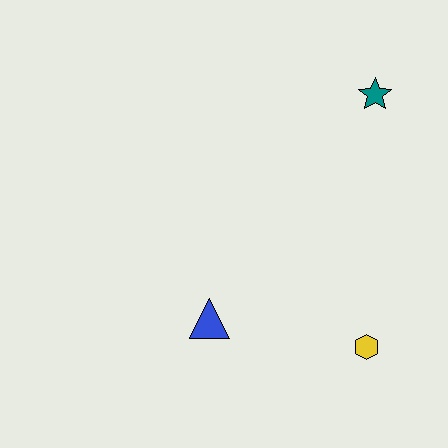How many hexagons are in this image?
There is 1 hexagon.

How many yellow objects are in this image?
There is 1 yellow object.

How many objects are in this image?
There are 3 objects.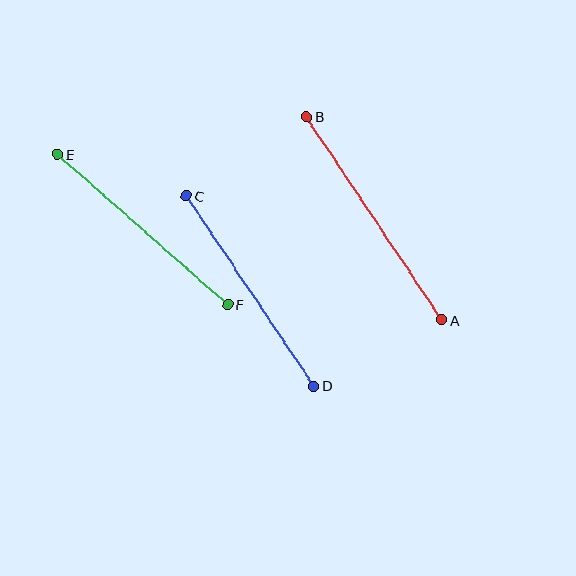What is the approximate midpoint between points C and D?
The midpoint is at approximately (250, 291) pixels.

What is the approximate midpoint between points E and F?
The midpoint is at approximately (143, 229) pixels.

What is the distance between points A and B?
The distance is approximately 244 pixels.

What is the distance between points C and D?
The distance is approximately 229 pixels.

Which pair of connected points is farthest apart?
Points A and B are farthest apart.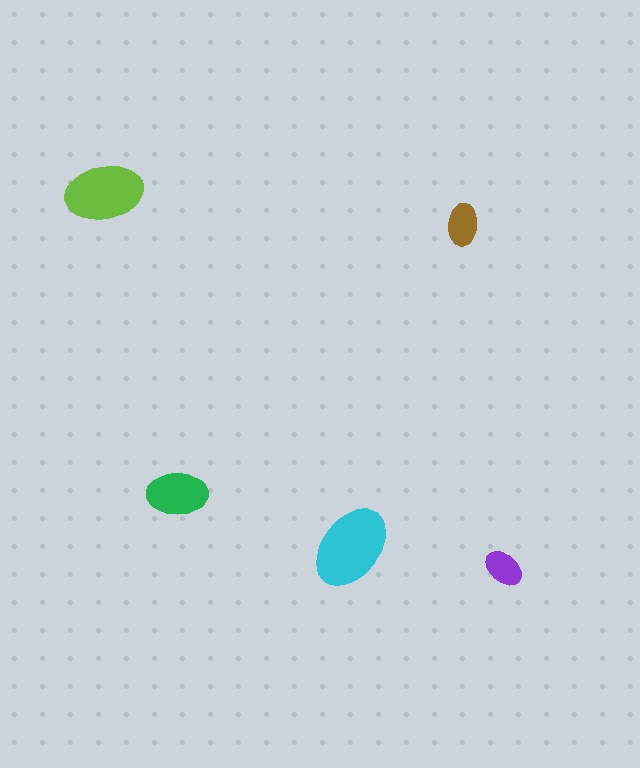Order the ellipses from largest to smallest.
the cyan one, the lime one, the green one, the brown one, the purple one.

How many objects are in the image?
There are 5 objects in the image.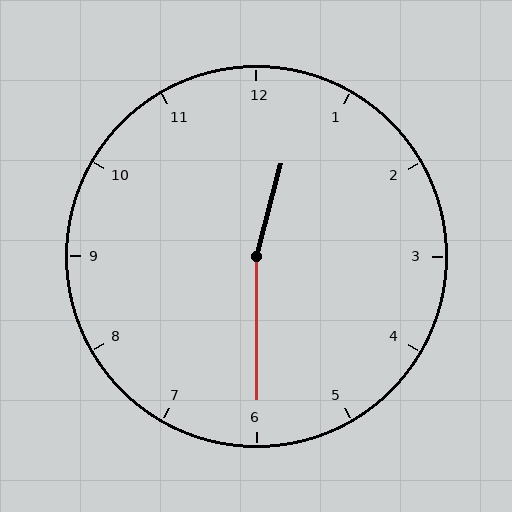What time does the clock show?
12:30.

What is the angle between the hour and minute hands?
Approximately 165 degrees.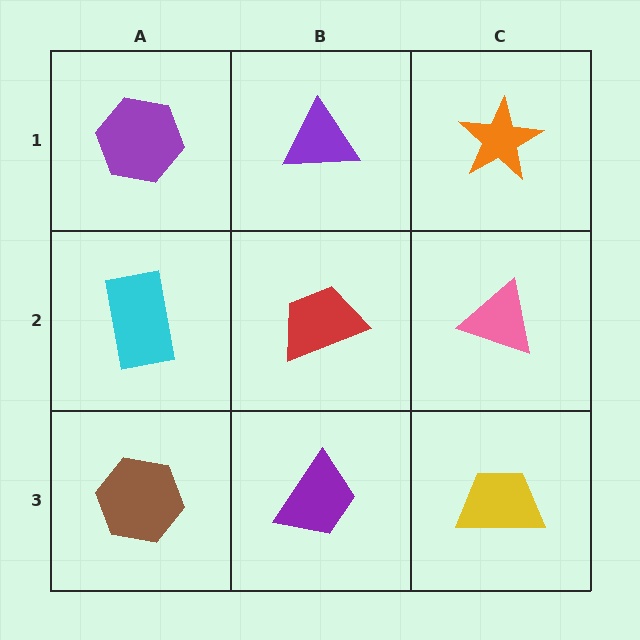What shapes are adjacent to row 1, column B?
A red trapezoid (row 2, column B), a purple hexagon (row 1, column A), an orange star (row 1, column C).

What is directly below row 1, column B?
A red trapezoid.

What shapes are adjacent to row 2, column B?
A purple triangle (row 1, column B), a purple trapezoid (row 3, column B), a cyan rectangle (row 2, column A), a pink triangle (row 2, column C).